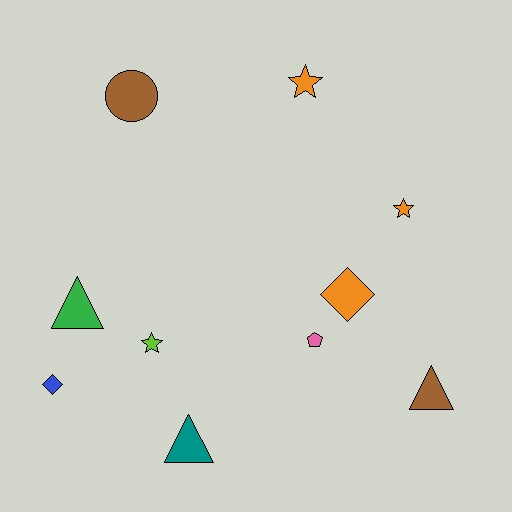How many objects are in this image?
There are 10 objects.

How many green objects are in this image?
There is 1 green object.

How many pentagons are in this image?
There is 1 pentagon.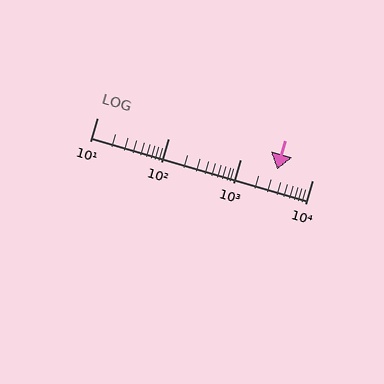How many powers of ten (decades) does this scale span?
The scale spans 3 decades, from 10 to 10000.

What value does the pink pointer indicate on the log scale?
The pointer indicates approximately 3200.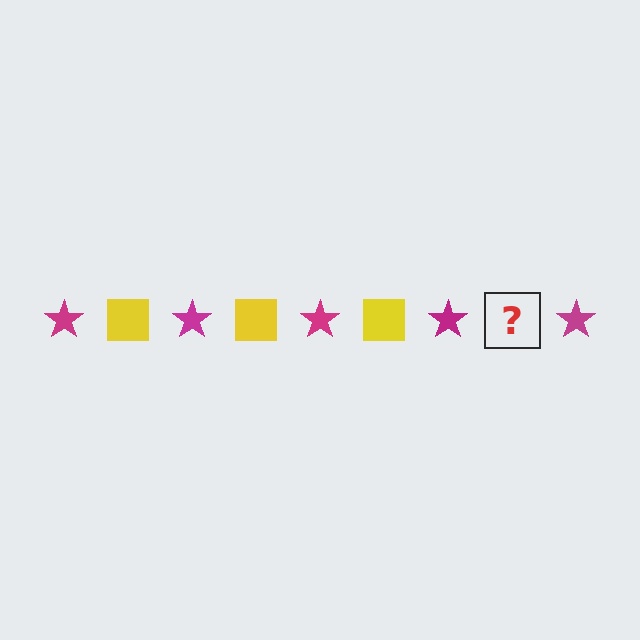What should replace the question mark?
The question mark should be replaced with a yellow square.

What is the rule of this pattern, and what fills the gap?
The rule is that the pattern alternates between magenta star and yellow square. The gap should be filled with a yellow square.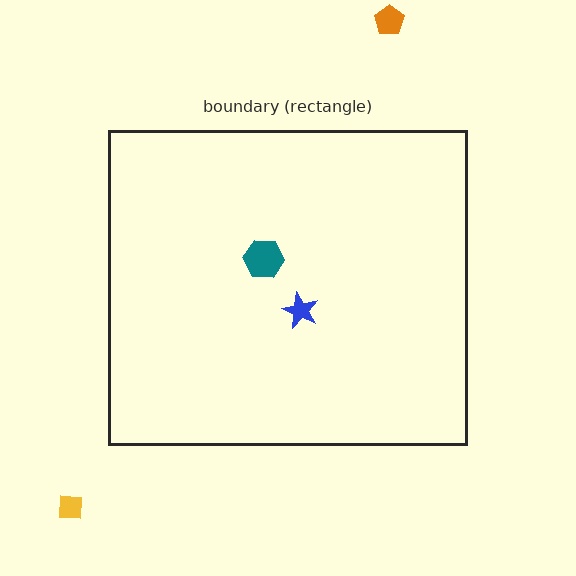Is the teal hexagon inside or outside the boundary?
Inside.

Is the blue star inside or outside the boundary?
Inside.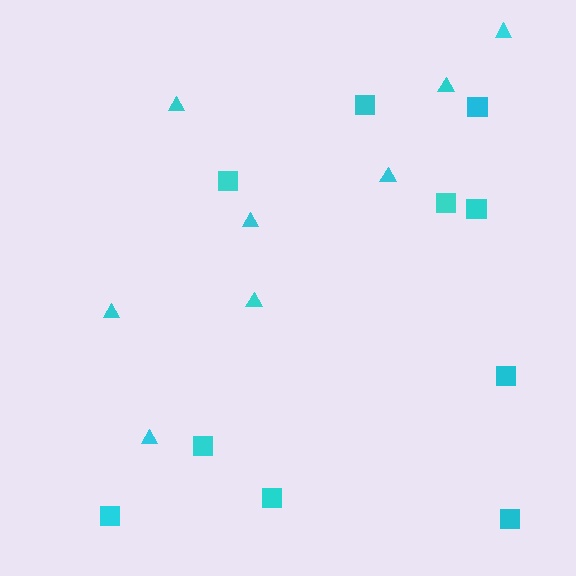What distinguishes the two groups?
There are 2 groups: one group of triangles (8) and one group of squares (10).